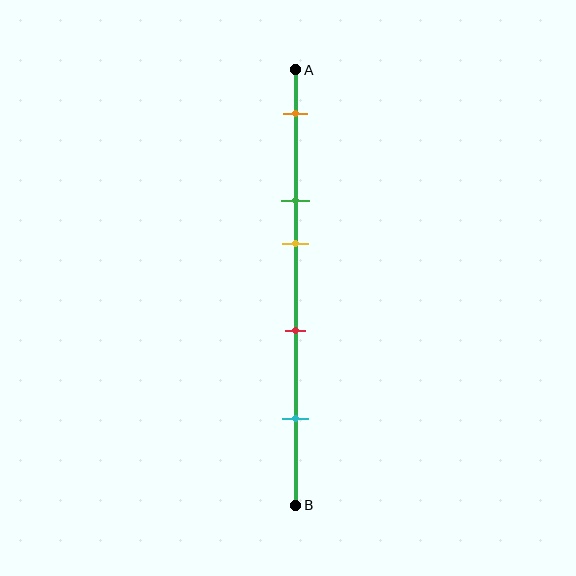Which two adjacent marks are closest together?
The green and yellow marks are the closest adjacent pair.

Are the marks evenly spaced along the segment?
No, the marks are not evenly spaced.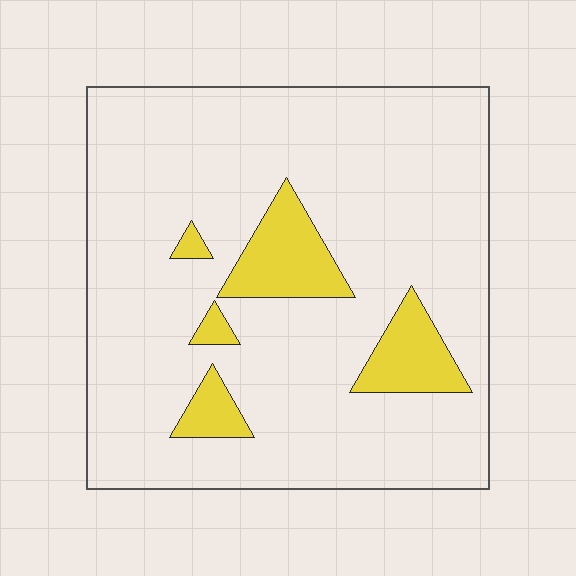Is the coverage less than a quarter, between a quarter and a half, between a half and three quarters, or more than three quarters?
Less than a quarter.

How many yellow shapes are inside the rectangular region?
5.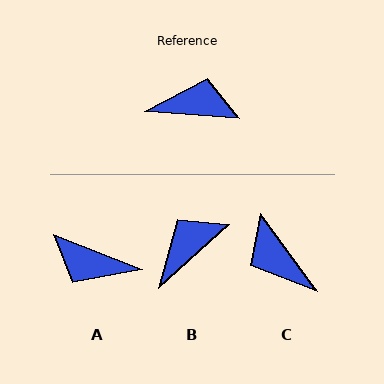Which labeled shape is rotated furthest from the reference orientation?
A, about 163 degrees away.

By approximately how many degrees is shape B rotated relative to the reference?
Approximately 46 degrees counter-clockwise.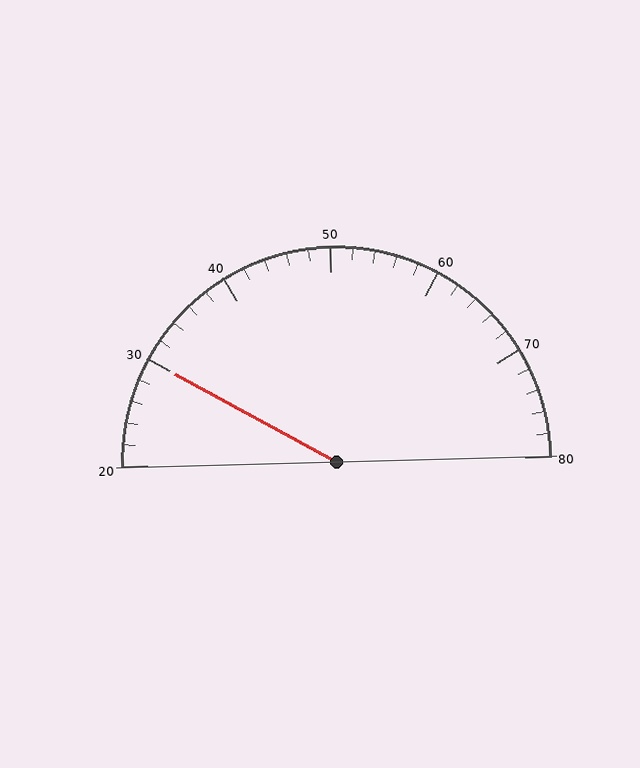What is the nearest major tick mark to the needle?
The nearest major tick mark is 30.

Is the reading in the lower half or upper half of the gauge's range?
The reading is in the lower half of the range (20 to 80).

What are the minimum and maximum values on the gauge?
The gauge ranges from 20 to 80.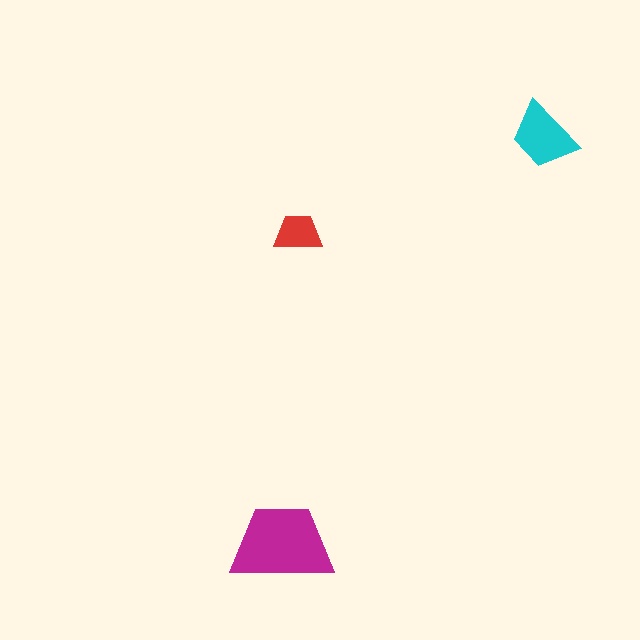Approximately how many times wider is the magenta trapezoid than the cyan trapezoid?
About 1.5 times wider.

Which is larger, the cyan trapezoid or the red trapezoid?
The cyan one.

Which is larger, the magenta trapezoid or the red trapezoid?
The magenta one.